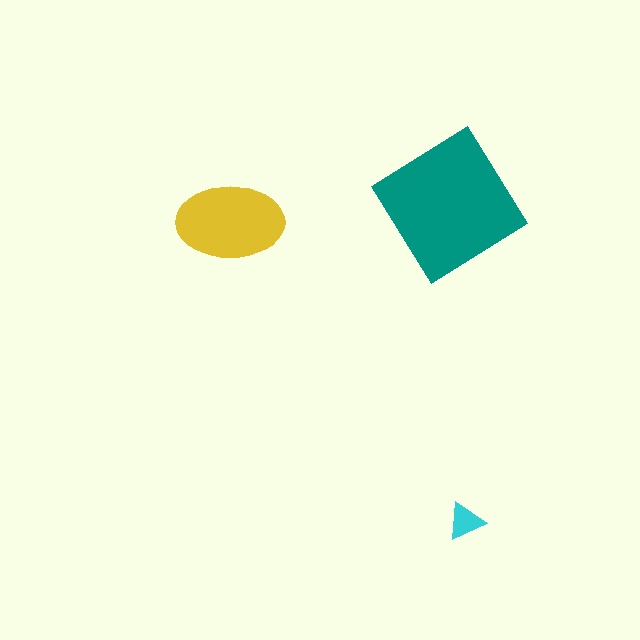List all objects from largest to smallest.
The teal diamond, the yellow ellipse, the cyan triangle.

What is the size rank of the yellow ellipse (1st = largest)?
2nd.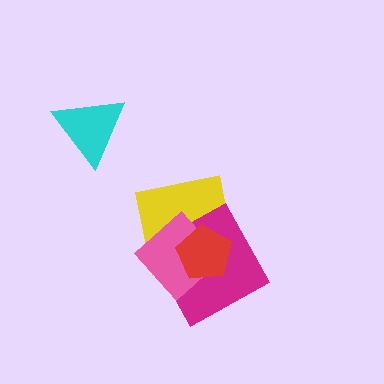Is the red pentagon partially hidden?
No, no other shape covers it.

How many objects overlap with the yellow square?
3 objects overlap with the yellow square.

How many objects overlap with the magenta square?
3 objects overlap with the magenta square.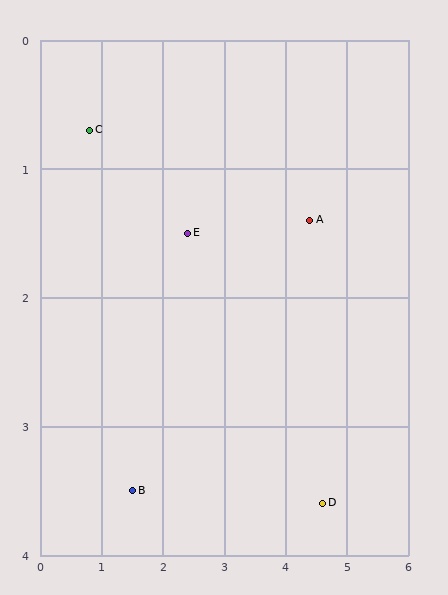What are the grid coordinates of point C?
Point C is at approximately (0.8, 0.7).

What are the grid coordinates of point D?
Point D is at approximately (4.6, 3.6).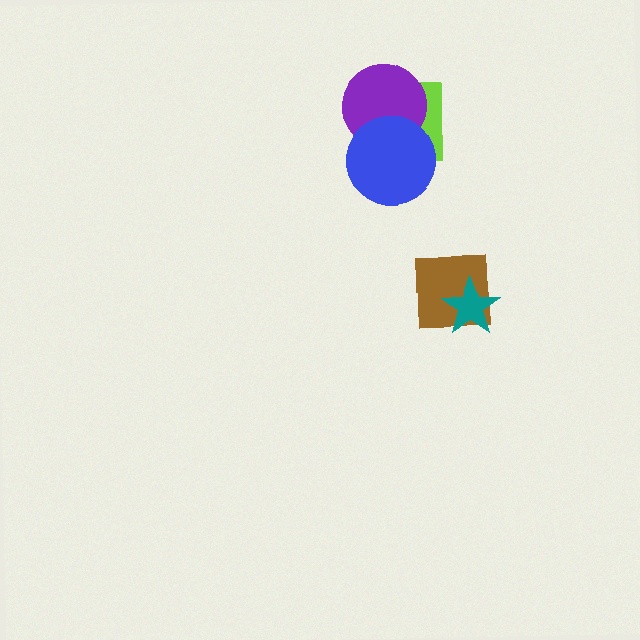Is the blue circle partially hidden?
No, no other shape covers it.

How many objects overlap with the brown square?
1 object overlaps with the brown square.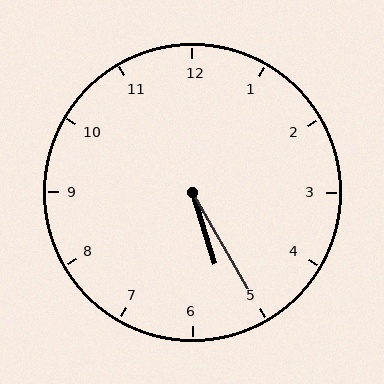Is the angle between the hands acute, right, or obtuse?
It is acute.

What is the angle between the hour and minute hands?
Approximately 12 degrees.